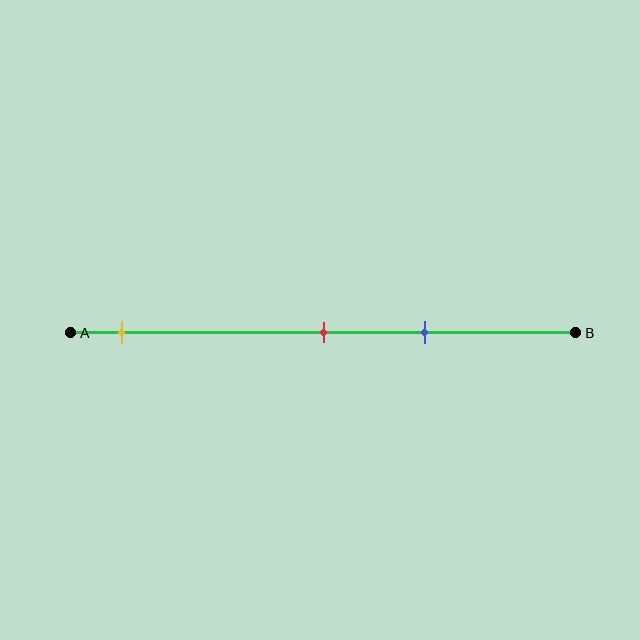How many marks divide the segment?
There are 3 marks dividing the segment.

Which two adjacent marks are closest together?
The red and blue marks are the closest adjacent pair.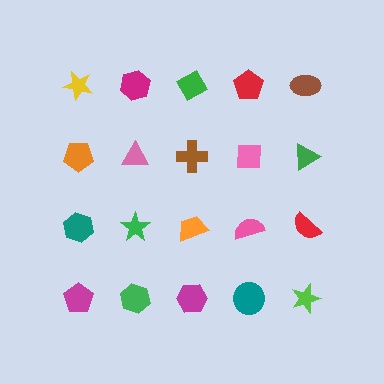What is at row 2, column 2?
A pink triangle.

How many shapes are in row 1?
5 shapes.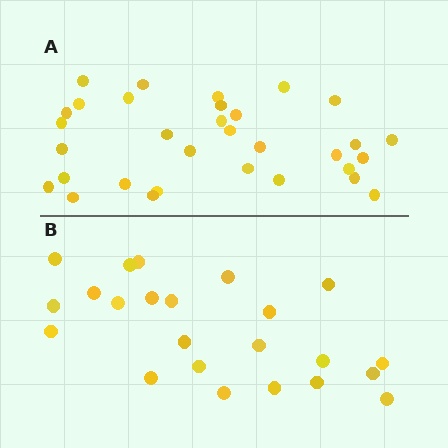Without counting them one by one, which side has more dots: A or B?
Region A (the top region) has more dots.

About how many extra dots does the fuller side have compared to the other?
Region A has roughly 8 or so more dots than region B.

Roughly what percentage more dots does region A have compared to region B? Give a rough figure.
About 40% more.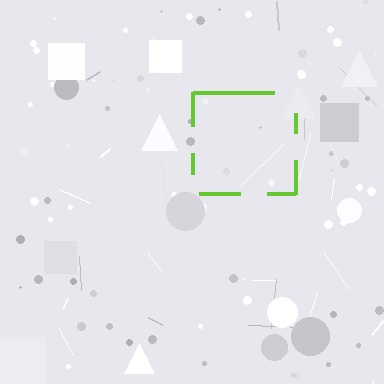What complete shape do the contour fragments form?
The contour fragments form a square.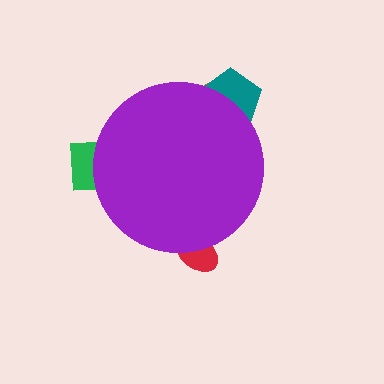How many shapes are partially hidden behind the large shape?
4 shapes are partially hidden.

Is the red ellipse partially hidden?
Yes, the red ellipse is partially hidden behind the purple circle.